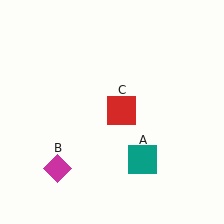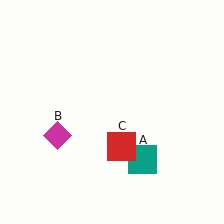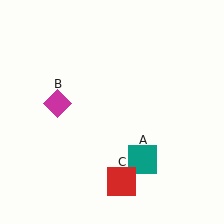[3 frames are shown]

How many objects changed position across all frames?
2 objects changed position: magenta diamond (object B), red square (object C).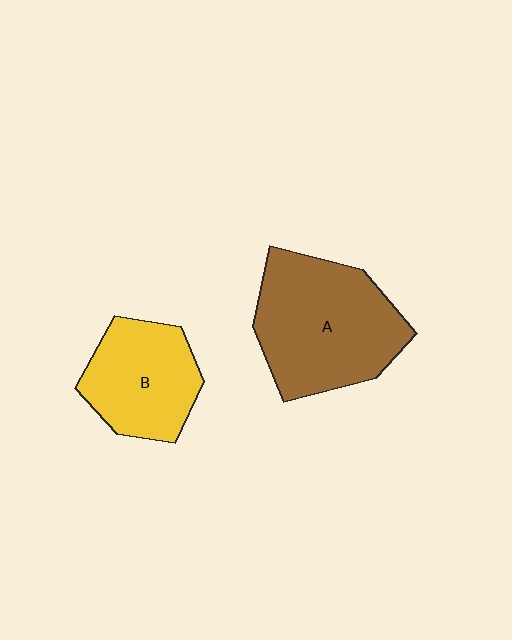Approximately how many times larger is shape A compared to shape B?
Approximately 1.5 times.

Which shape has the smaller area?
Shape B (yellow).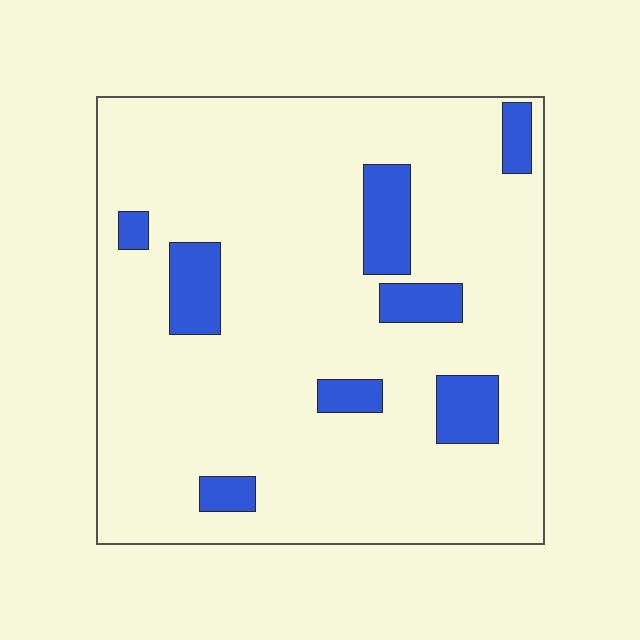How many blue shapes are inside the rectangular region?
8.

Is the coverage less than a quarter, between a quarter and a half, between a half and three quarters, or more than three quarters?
Less than a quarter.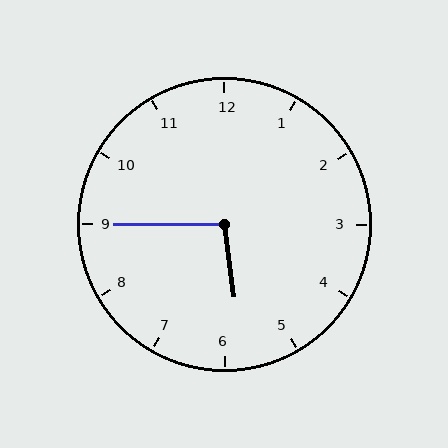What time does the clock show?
5:45.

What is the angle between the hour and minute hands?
Approximately 98 degrees.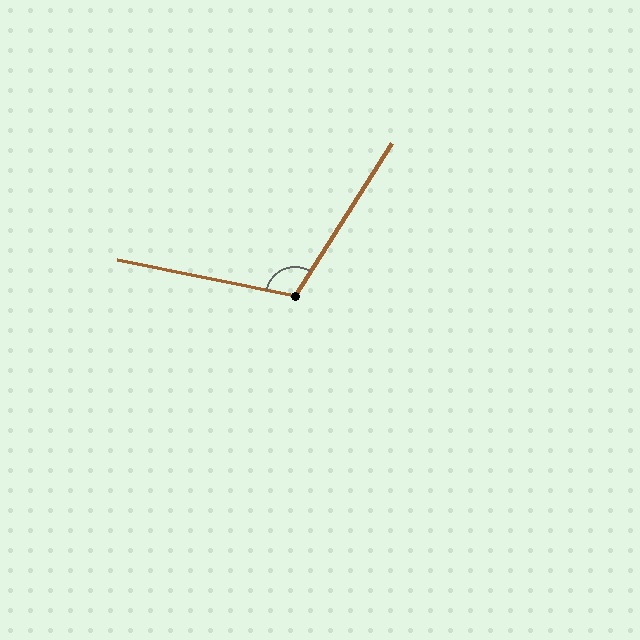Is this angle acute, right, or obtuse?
It is obtuse.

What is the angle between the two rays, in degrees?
Approximately 111 degrees.